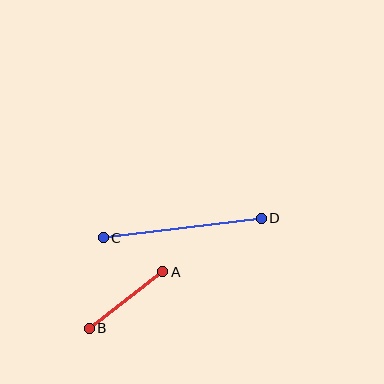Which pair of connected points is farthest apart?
Points C and D are farthest apart.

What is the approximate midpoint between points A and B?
The midpoint is at approximately (126, 300) pixels.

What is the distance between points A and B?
The distance is approximately 93 pixels.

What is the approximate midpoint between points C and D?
The midpoint is at approximately (182, 228) pixels.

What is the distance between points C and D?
The distance is approximately 159 pixels.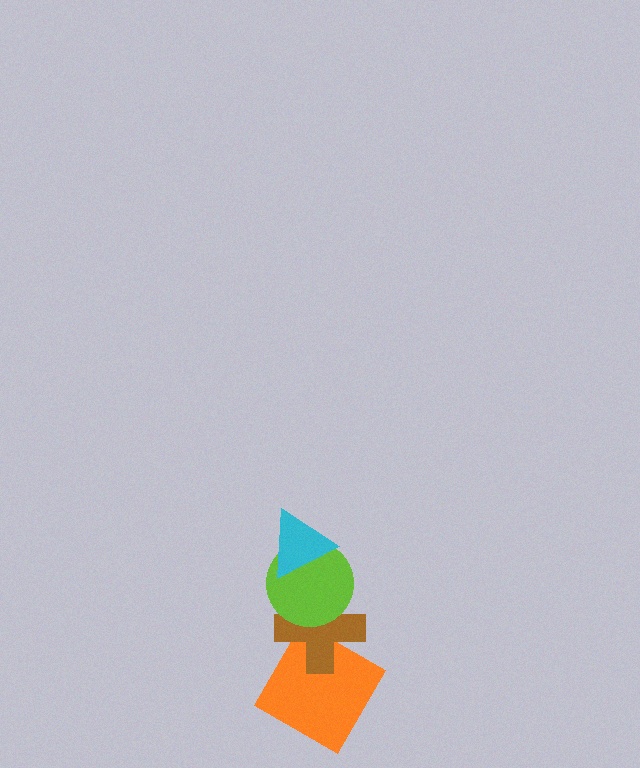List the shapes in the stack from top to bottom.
From top to bottom: the cyan triangle, the lime circle, the brown cross, the orange square.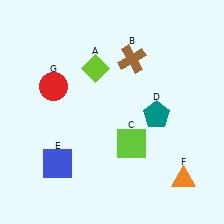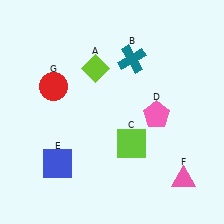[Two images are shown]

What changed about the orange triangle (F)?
In Image 1, F is orange. In Image 2, it changed to pink.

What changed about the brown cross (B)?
In Image 1, B is brown. In Image 2, it changed to teal.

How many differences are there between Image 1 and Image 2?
There are 3 differences between the two images.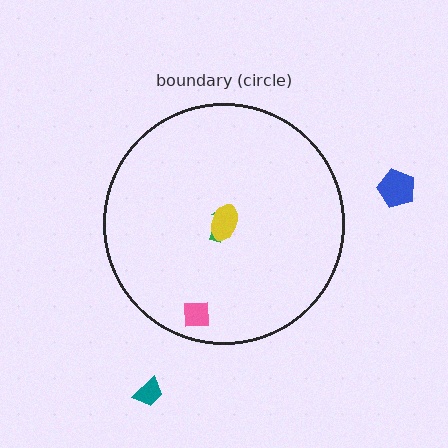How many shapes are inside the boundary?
3 inside, 2 outside.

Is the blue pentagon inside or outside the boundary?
Outside.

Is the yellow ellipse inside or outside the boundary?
Inside.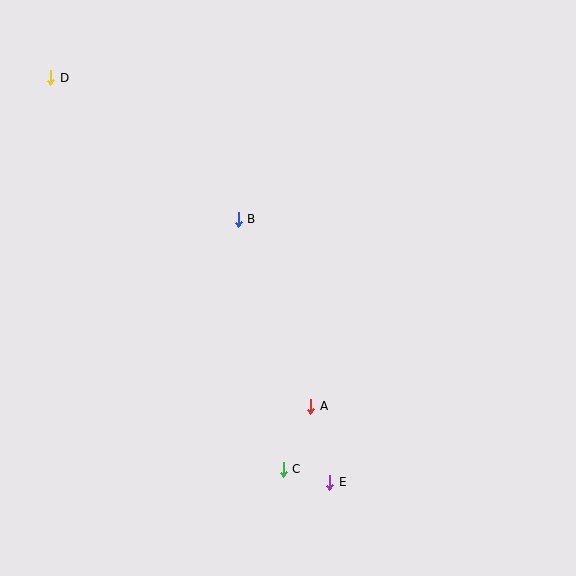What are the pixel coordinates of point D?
Point D is at (51, 78).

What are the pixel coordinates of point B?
Point B is at (238, 219).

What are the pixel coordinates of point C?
Point C is at (283, 469).